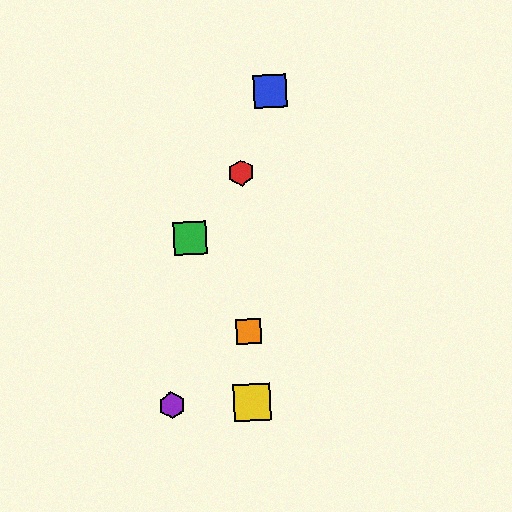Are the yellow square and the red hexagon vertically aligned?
Yes, both are at x≈252.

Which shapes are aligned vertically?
The red hexagon, the yellow square, the orange square are aligned vertically.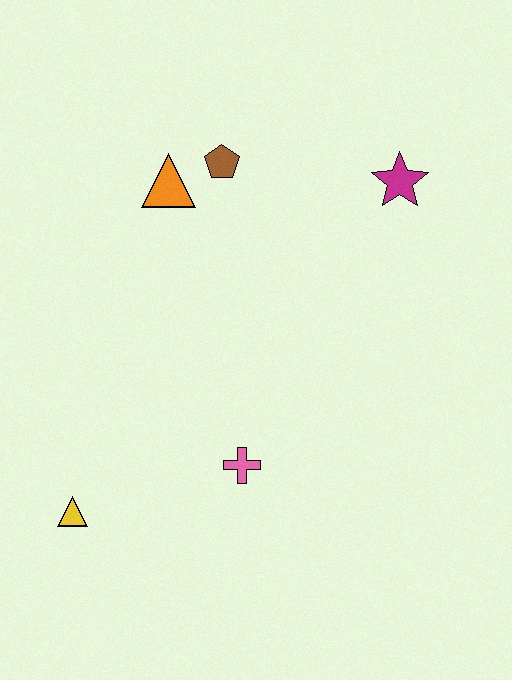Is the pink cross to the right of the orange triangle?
Yes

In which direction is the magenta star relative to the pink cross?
The magenta star is above the pink cross.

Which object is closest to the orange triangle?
The brown pentagon is closest to the orange triangle.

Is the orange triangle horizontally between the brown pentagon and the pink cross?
No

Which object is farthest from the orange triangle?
The yellow triangle is farthest from the orange triangle.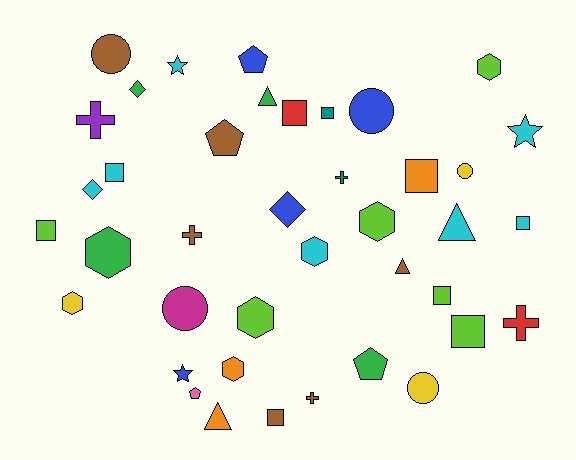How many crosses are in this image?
There are 5 crosses.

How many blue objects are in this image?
There are 4 blue objects.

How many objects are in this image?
There are 40 objects.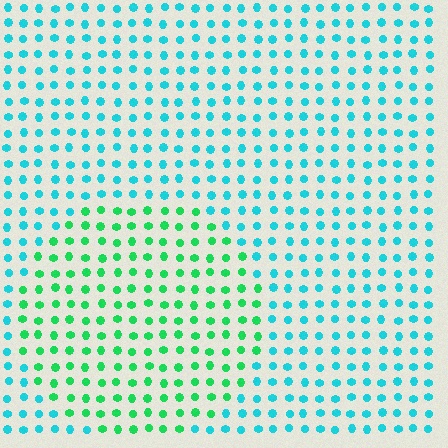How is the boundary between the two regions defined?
The boundary is defined purely by a slight shift in hue (about 44 degrees). Spacing, size, and orientation are identical on both sides.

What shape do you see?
I see a circle.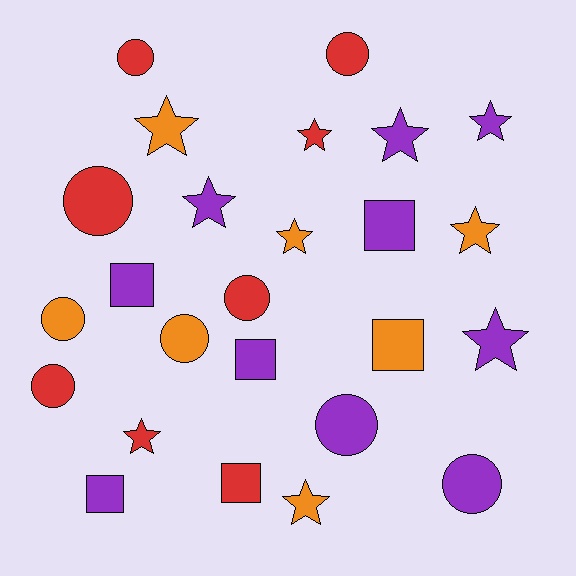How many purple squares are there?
There are 4 purple squares.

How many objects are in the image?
There are 25 objects.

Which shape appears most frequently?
Star, with 10 objects.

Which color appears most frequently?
Purple, with 10 objects.